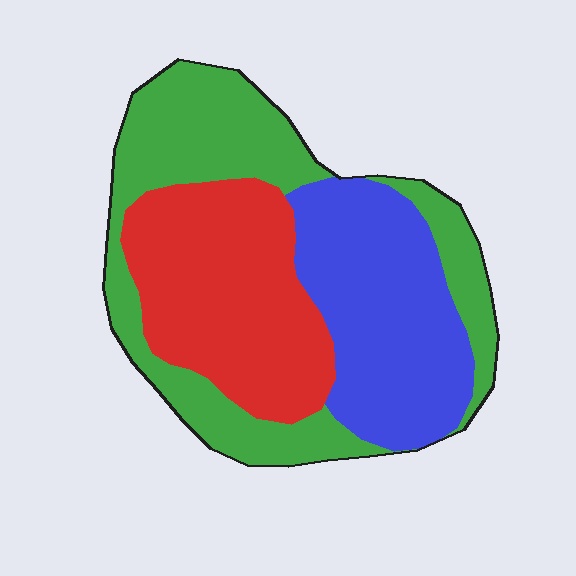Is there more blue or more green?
Green.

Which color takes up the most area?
Green, at roughly 35%.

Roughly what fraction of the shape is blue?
Blue covers roughly 30% of the shape.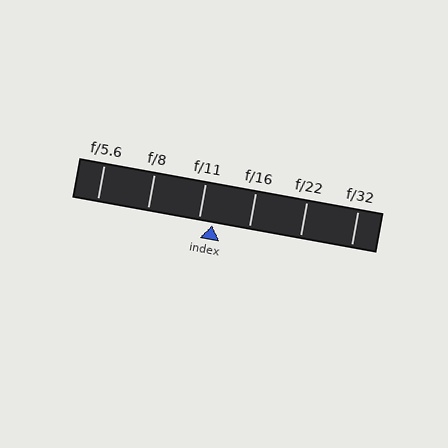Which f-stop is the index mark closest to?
The index mark is closest to f/11.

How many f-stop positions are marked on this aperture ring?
There are 6 f-stop positions marked.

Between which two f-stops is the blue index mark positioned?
The index mark is between f/11 and f/16.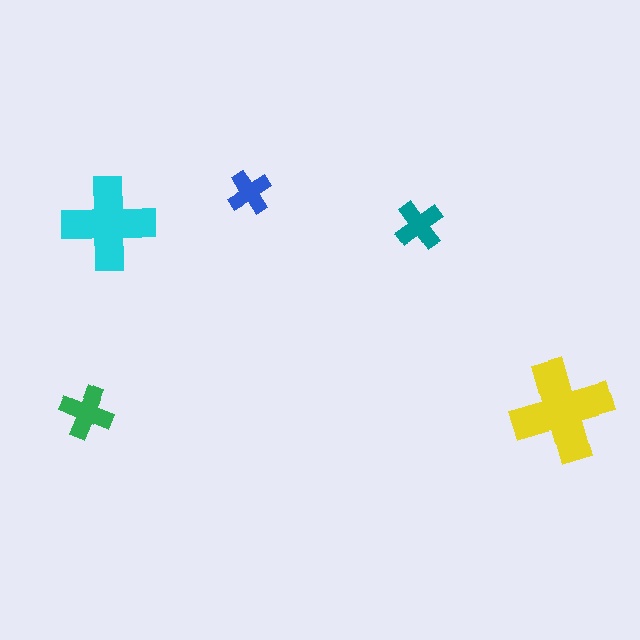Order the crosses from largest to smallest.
the yellow one, the cyan one, the green one, the teal one, the blue one.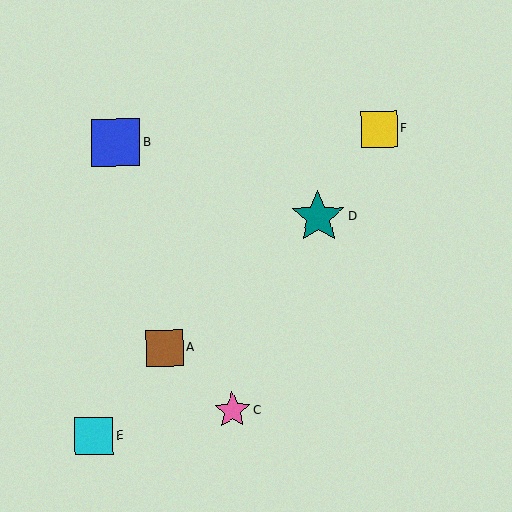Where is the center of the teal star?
The center of the teal star is at (318, 217).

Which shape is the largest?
The teal star (labeled D) is the largest.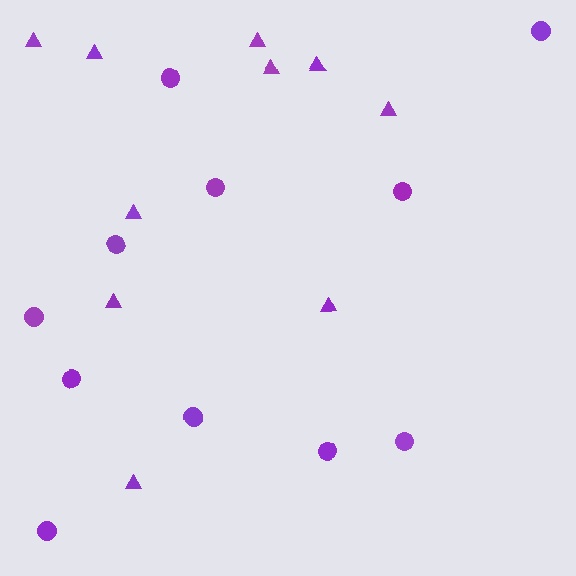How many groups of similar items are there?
There are 2 groups: one group of triangles (10) and one group of circles (11).